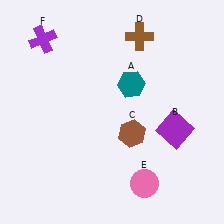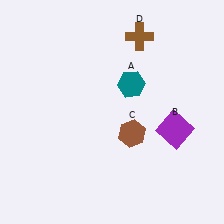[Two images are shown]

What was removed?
The purple cross (F), the pink circle (E) were removed in Image 2.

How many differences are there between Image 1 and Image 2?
There are 2 differences between the two images.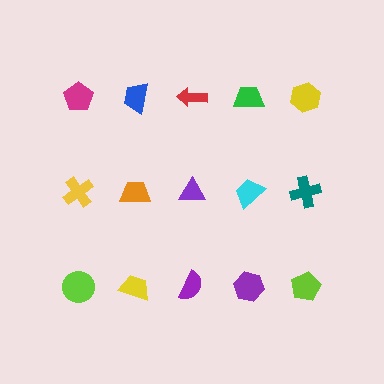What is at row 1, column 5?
A yellow hexagon.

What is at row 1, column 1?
A magenta pentagon.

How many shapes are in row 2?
5 shapes.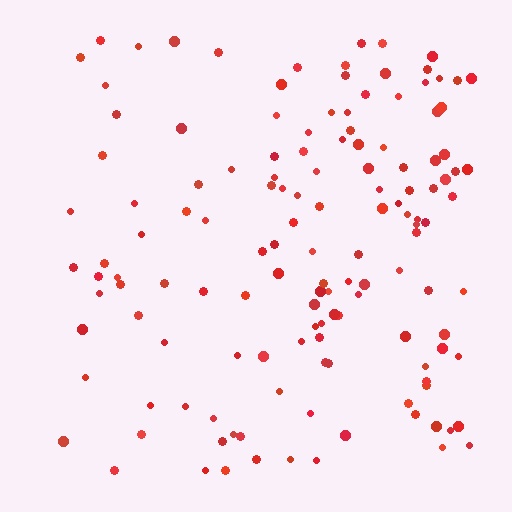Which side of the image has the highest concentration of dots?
The right.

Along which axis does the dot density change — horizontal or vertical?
Horizontal.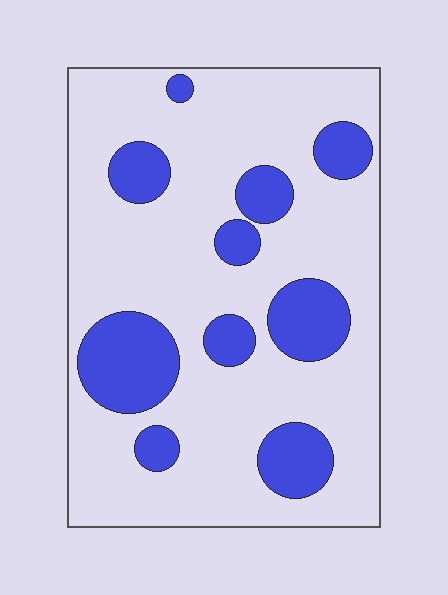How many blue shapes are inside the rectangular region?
10.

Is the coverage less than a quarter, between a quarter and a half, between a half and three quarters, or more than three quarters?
Less than a quarter.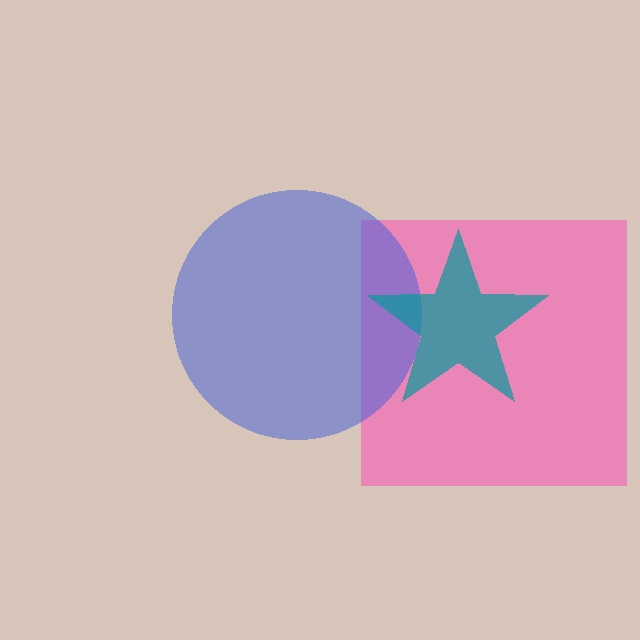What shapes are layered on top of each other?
The layered shapes are: a pink square, a blue circle, a teal star.